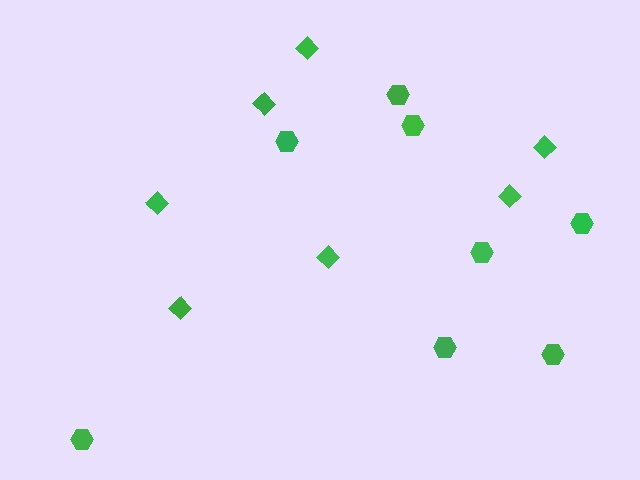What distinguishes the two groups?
There are 2 groups: one group of diamonds (7) and one group of hexagons (8).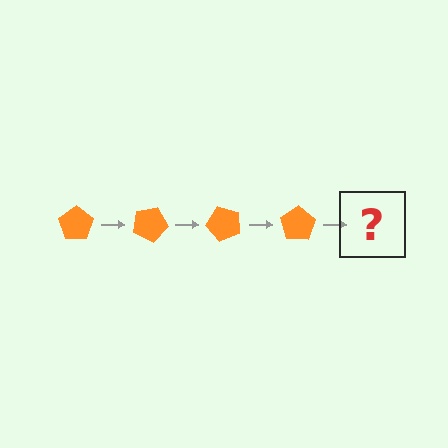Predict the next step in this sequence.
The next step is an orange pentagon rotated 100 degrees.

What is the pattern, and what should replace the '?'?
The pattern is that the pentagon rotates 25 degrees each step. The '?' should be an orange pentagon rotated 100 degrees.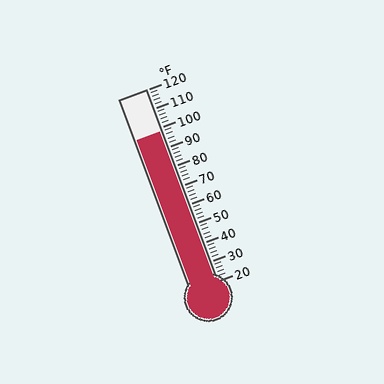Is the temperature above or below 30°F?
The temperature is above 30°F.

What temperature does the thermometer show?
The thermometer shows approximately 98°F.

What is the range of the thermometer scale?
The thermometer scale ranges from 20°F to 120°F.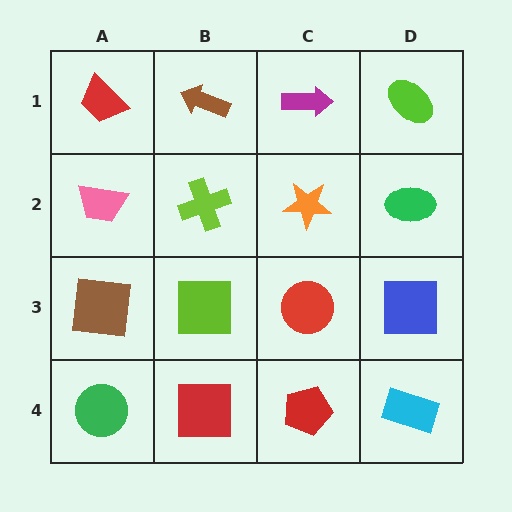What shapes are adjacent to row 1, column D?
A green ellipse (row 2, column D), a magenta arrow (row 1, column C).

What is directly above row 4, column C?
A red circle.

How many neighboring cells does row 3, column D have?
3.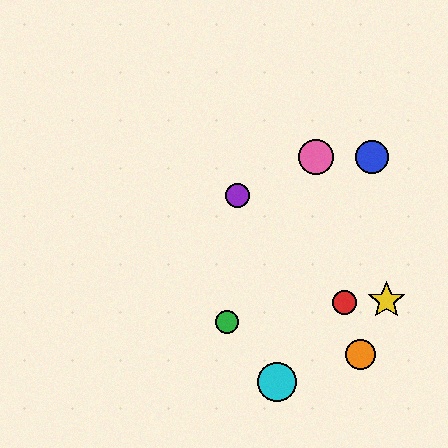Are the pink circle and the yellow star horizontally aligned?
No, the pink circle is at y≈157 and the yellow star is at y≈301.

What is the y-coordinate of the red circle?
The red circle is at y≈302.